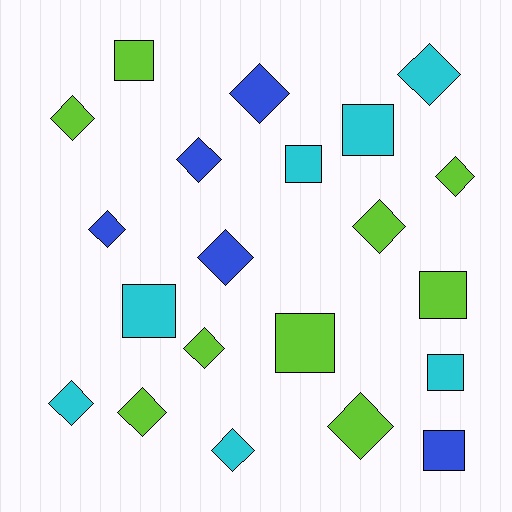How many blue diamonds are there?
There are 4 blue diamonds.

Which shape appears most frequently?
Diamond, with 13 objects.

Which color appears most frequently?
Lime, with 9 objects.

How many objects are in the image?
There are 21 objects.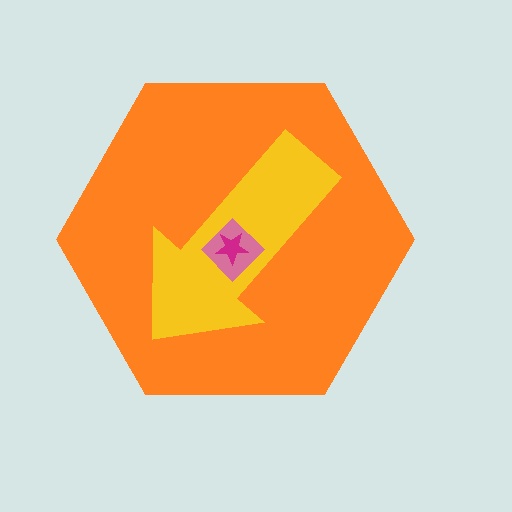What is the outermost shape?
The orange hexagon.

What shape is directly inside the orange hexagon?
The yellow arrow.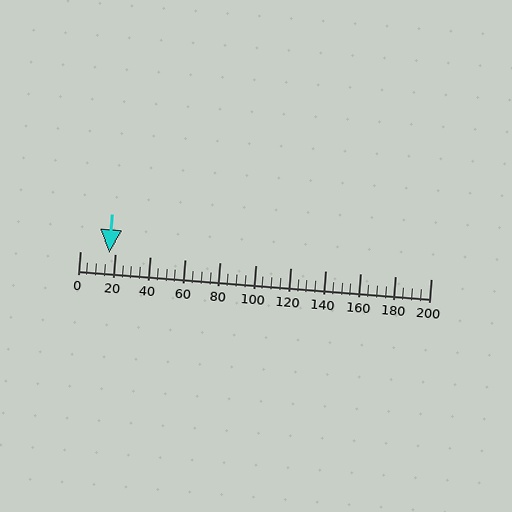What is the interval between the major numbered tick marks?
The major tick marks are spaced 20 units apart.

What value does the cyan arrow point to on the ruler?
The cyan arrow points to approximately 17.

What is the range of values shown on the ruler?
The ruler shows values from 0 to 200.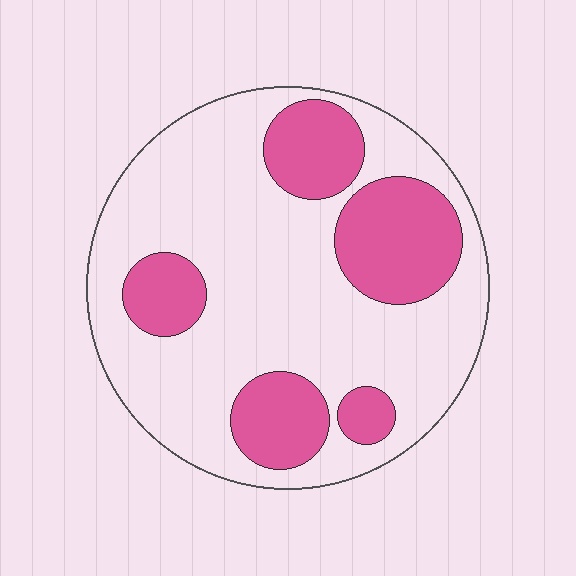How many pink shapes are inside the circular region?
5.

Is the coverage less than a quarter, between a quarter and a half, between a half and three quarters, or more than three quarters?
Between a quarter and a half.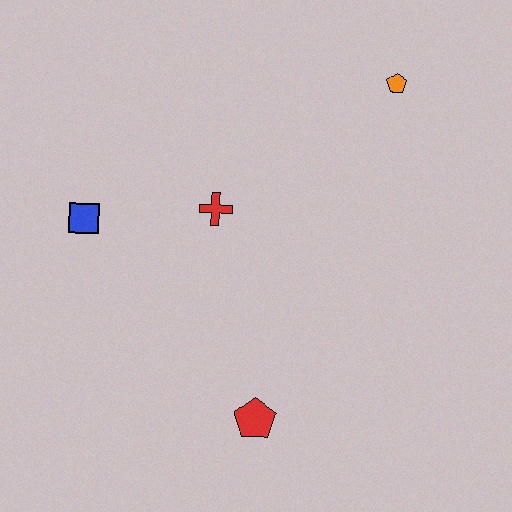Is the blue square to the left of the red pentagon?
Yes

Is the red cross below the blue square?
No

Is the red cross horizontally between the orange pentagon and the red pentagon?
No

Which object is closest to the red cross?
The blue square is closest to the red cross.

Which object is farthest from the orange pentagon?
The red pentagon is farthest from the orange pentagon.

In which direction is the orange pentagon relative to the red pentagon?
The orange pentagon is above the red pentagon.